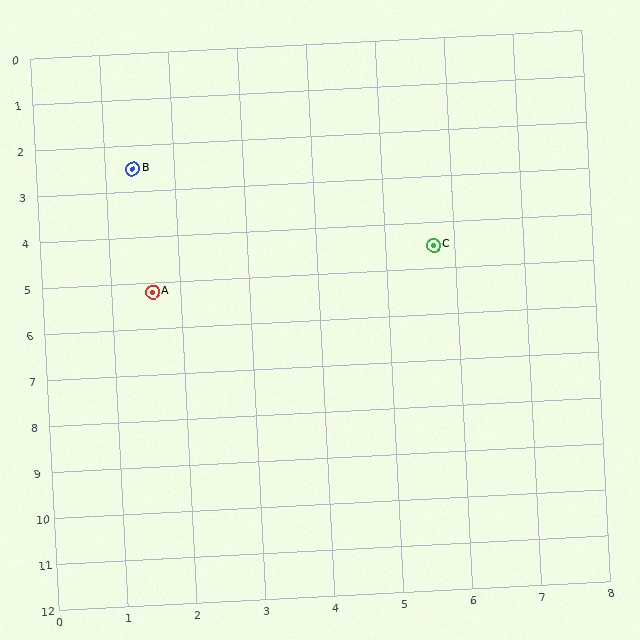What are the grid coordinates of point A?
Point A is at approximately (1.6, 5.2).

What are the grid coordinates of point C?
Point C is at approximately (5.7, 4.5).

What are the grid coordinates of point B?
Point B is at approximately (1.4, 2.5).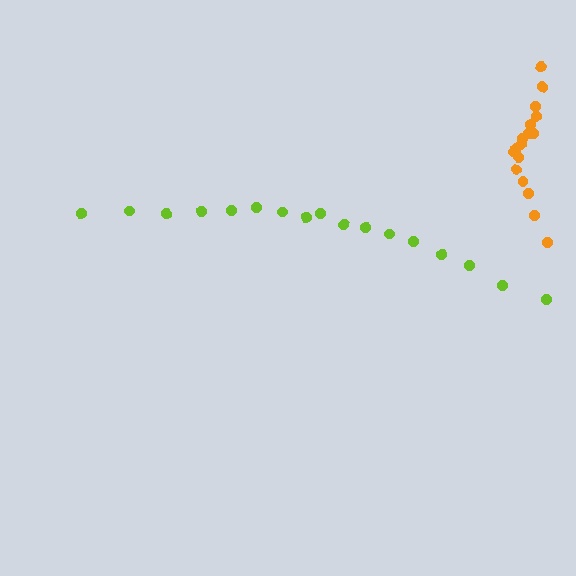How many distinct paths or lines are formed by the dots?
There are 2 distinct paths.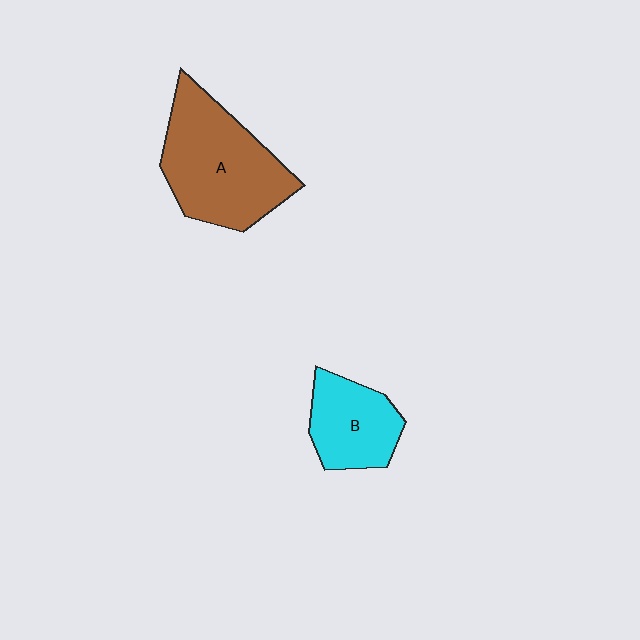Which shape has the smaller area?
Shape B (cyan).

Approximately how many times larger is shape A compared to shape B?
Approximately 1.8 times.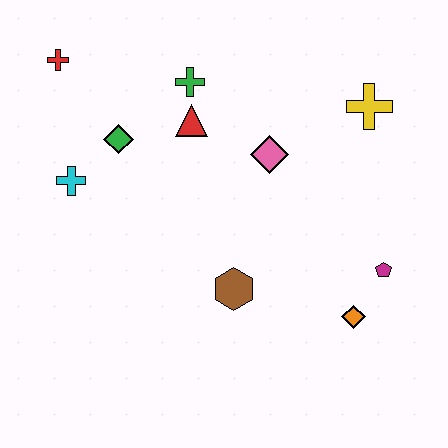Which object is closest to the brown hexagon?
The orange diamond is closest to the brown hexagon.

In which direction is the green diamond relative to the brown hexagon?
The green diamond is above the brown hexagon.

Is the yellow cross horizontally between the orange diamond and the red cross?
No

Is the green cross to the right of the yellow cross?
No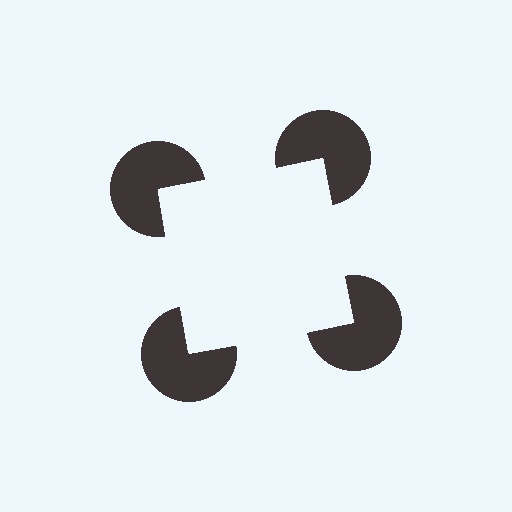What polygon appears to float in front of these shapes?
An illusory square — its edges are inferred from the aligned wedge cuts in the pac-man discs, not physically drawn.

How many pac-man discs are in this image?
There are 4 — one at each vertex of the illusory square.